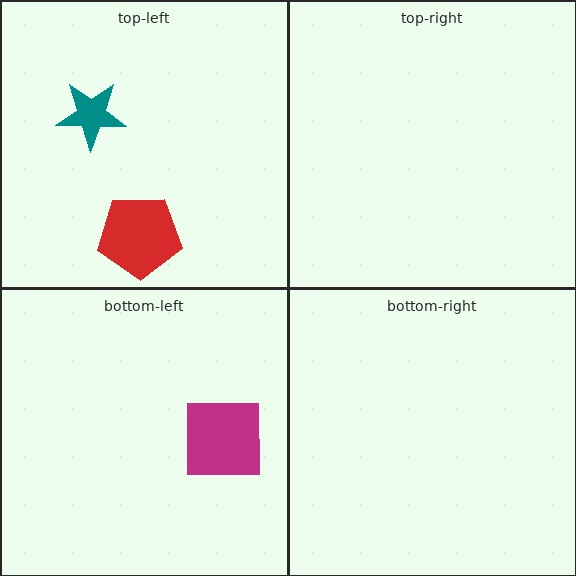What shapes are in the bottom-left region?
The magenta square.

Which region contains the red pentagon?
The top-left region.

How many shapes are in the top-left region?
2.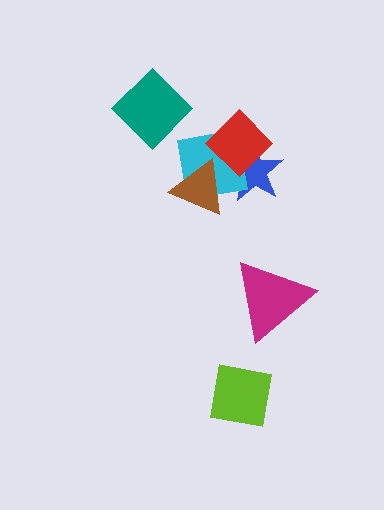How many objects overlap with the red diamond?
2 objects overlap with the red diamond.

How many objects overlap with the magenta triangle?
0 objects overlap with the magenta triangle.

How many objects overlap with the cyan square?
3 objects overlap with the cyan square.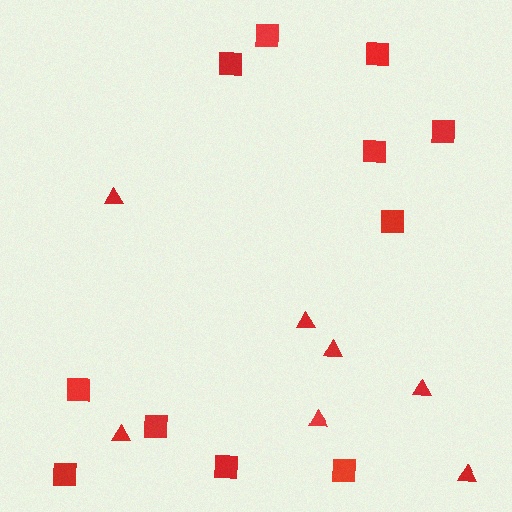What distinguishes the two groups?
There are 2 groups: one group of squares (11) and one group of triangles (7).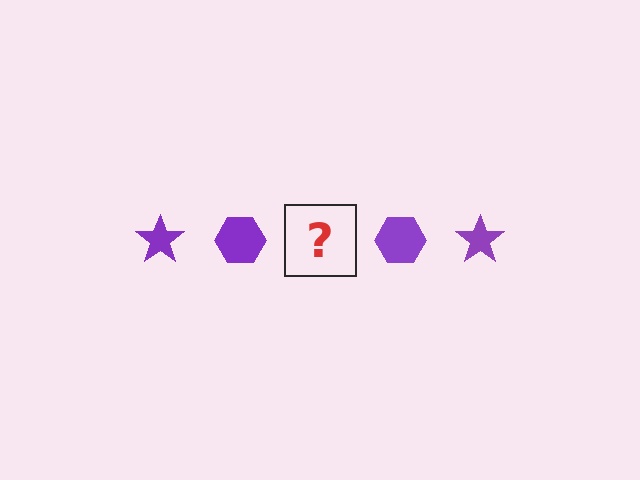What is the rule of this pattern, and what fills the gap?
The rule is that the pattern cycles through star, hexagon shapes in purple. The gap should be filled with a purple star.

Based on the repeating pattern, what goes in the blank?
The blank should be a purple star.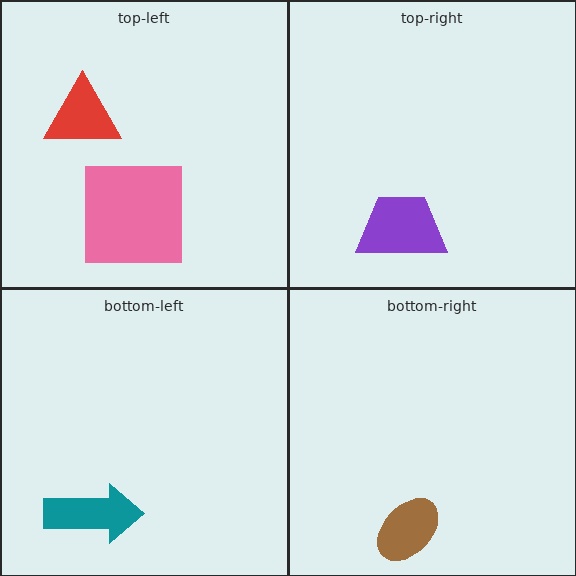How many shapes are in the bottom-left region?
1.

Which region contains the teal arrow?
The bottom-left region.